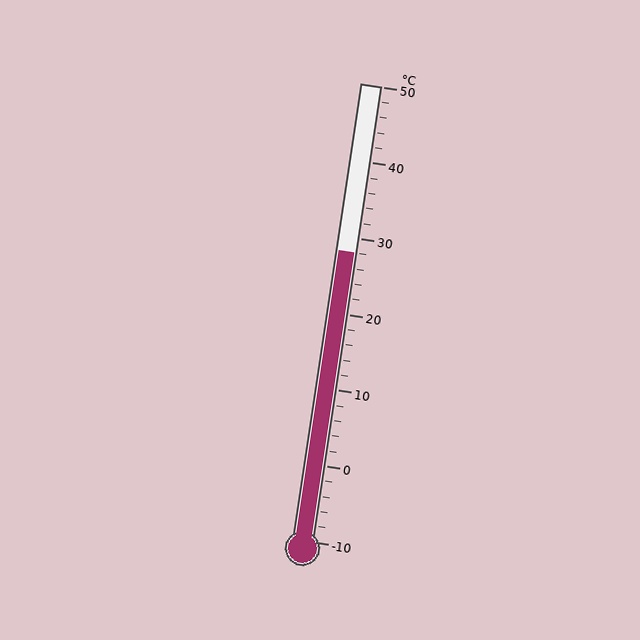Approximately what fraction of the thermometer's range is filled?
The thermometer is filled to approximately 65% of its range.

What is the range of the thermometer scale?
The thermometer scale ranges from -10°C to 50°C.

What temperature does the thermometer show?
The thermometer shows approximately 28°C.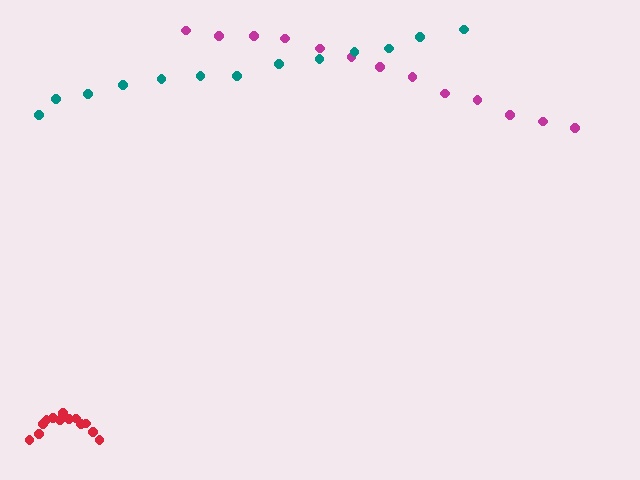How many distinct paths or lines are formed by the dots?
There are 3 distinct paths.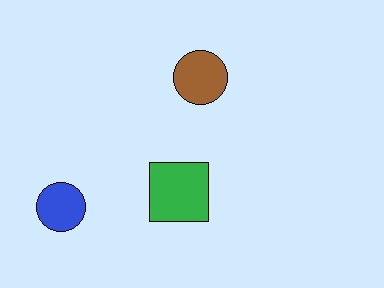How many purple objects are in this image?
There are no purple objects.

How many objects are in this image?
There are 3 objects.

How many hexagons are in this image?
There are no hexagons.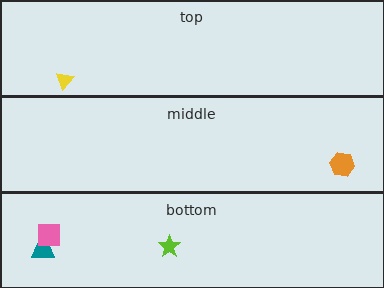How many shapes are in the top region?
1.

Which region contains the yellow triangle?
The top region.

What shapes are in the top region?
The yellow triangle.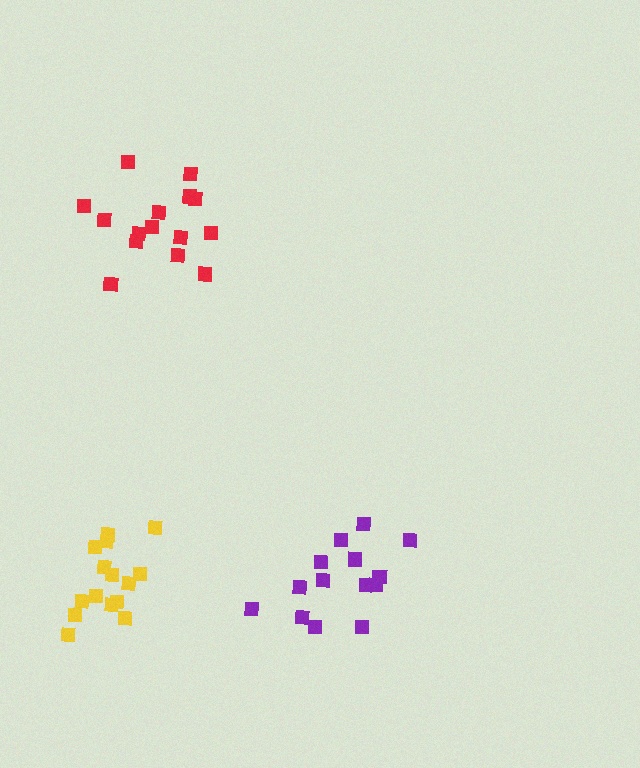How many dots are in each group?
Group 1: 15 dots, Group 2: 14 dots, Group 3: 15 dots (44 total).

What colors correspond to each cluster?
The clusters are colored: yellow, purple, red.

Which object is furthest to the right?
The purple cluster is rightmost.